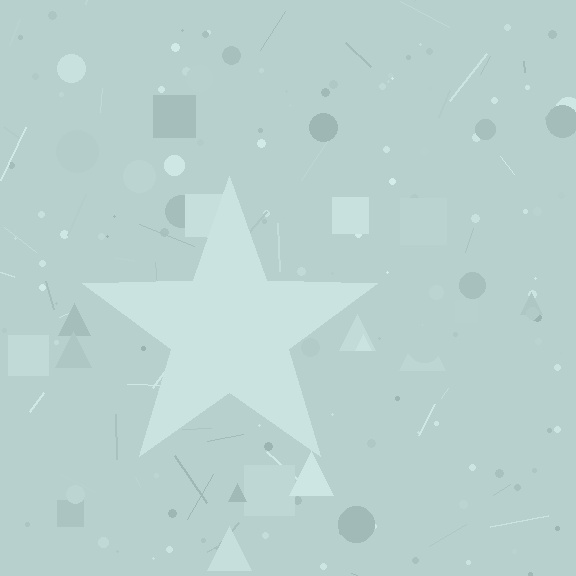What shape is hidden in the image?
A star is hidden in the image.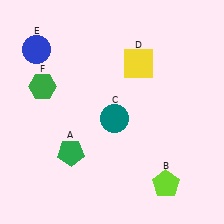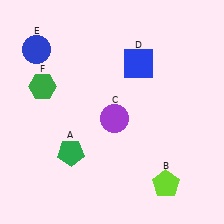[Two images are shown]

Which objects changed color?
C changed from teal to purple. D changed from yellow to blue.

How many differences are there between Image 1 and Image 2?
There are 2 differences between the two images.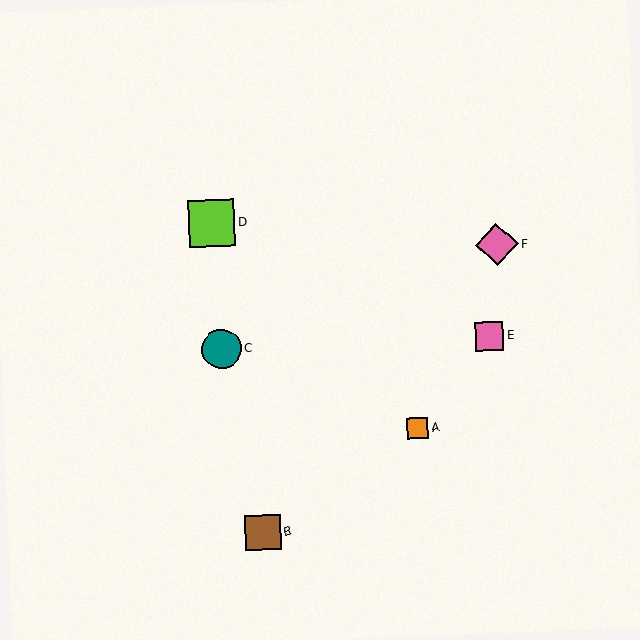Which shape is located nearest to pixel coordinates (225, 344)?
The teal circle (labeled C) at (222, 349) is nearest to that location.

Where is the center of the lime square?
The center of the lime square is at (211, 223).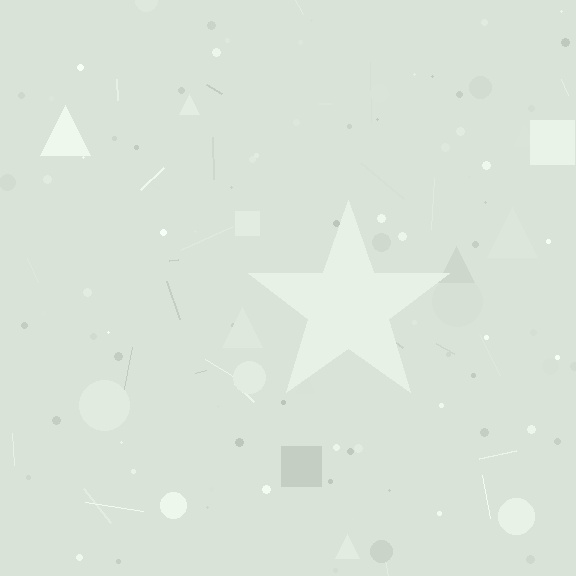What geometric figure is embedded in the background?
A star is embedded in the background.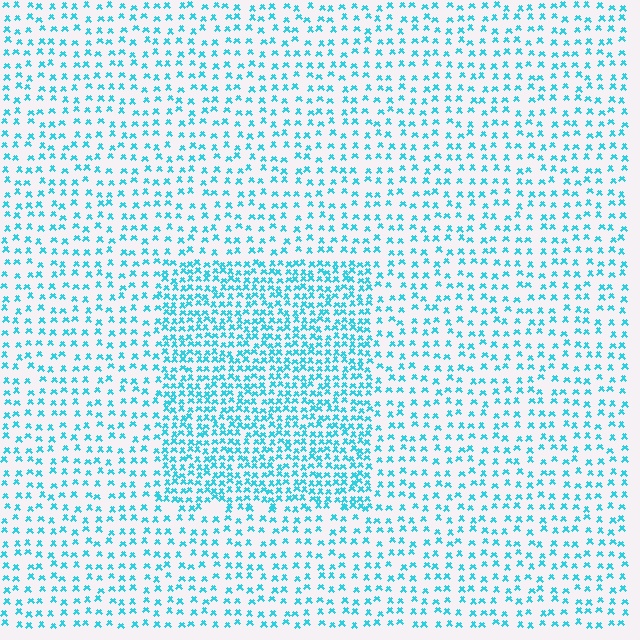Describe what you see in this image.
The image contains small cyan elements arranged at two different densities. A rectangle-shaped region is visible where the elements are more densely packed than the surrounding area.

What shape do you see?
I see a rectangle.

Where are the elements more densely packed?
The elements are more densely packed inside the rectangle boundary.